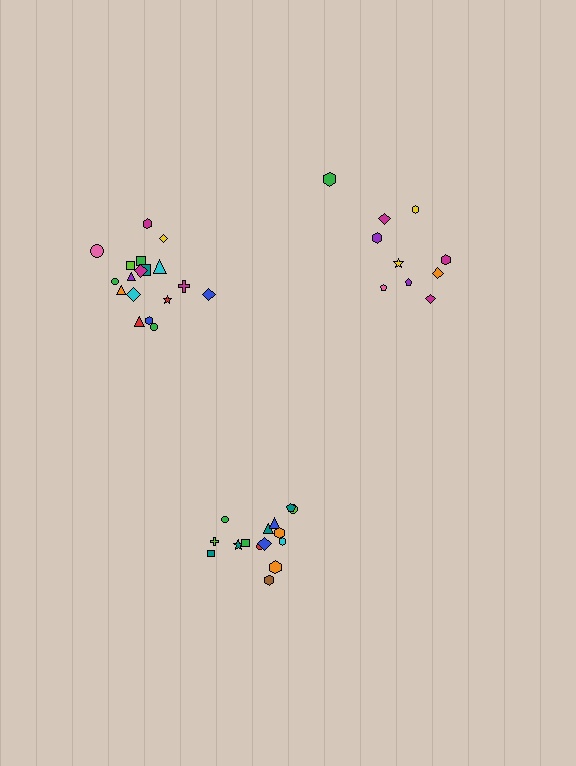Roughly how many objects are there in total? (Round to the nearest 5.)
Roughly 45 objects in total.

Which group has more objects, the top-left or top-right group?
The top-left group.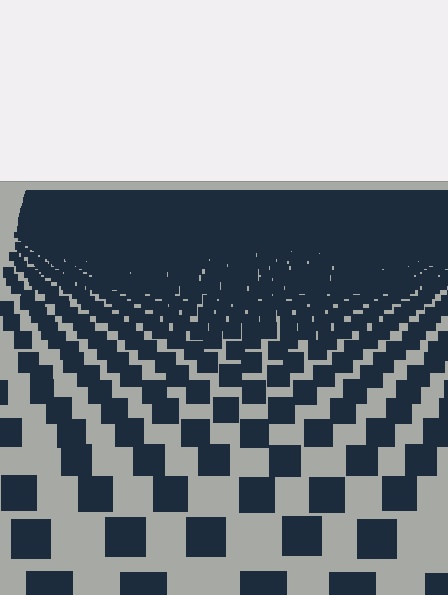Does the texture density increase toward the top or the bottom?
Density increases toward the top.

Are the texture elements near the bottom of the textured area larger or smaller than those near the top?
Larger. Near the bottom, elements are closer to the viewer and appear at a bigger on-screen size.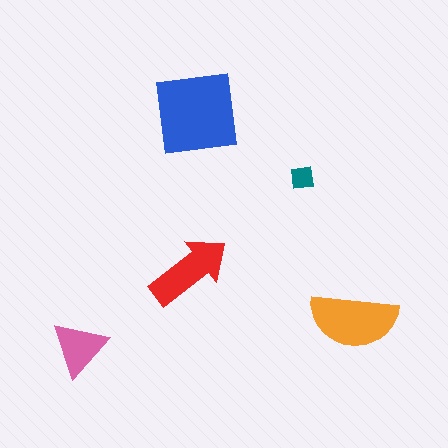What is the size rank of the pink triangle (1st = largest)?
4th.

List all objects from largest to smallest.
The blue square, the orange semicircle, the red arrow, the pink triangle, the teal square.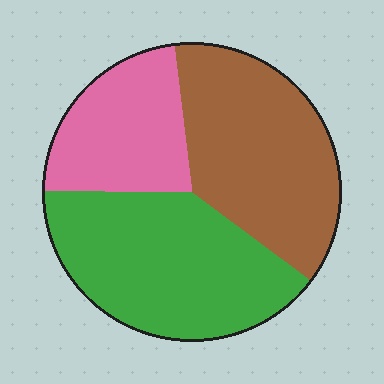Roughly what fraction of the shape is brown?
Brown takes up between a quarter and a half of the shape.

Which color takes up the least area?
Pink, at roughly 25%.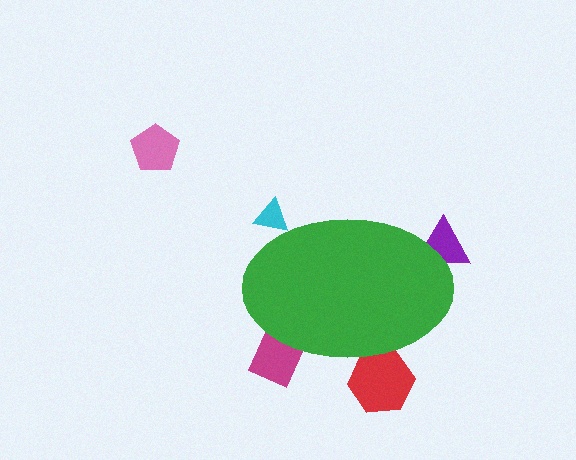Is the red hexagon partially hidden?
Yes, the red hexagon is partially hidden behind the green ellipse.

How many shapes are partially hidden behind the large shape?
4 shapes are partially hidden.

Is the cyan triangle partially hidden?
Yes, the cyan triangle is partially hidden behind the green ellipse.